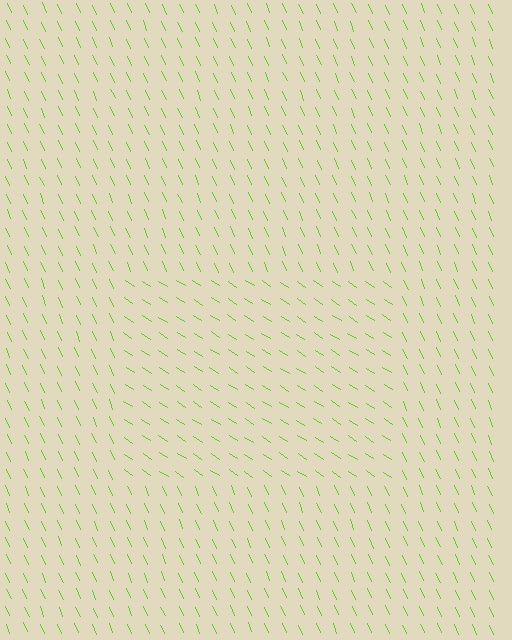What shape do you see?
I see a rectangle.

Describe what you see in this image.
The image is filled with small lime line segments. A rectangle region in the image has lines oriented differently from the surrounding lines, creating a visible texture boundary.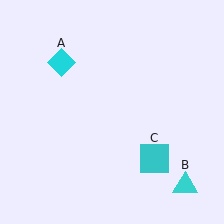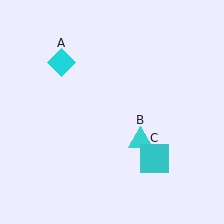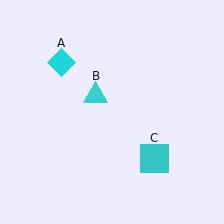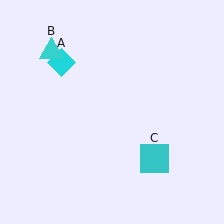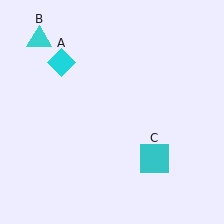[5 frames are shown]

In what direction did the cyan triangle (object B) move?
The cyan triangle (object B) moved up and to the left.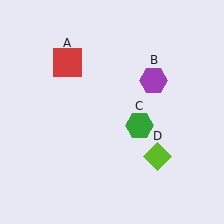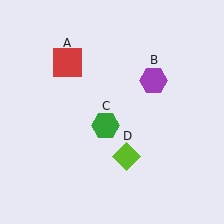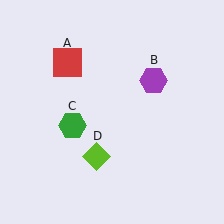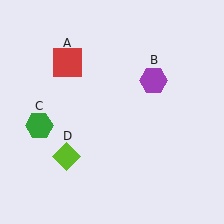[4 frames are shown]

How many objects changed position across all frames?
2 objects changed position: green hexagon (object C), lime diamond (object D).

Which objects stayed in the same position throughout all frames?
Red square (object A) and purple hexagon (object B) remained stationary.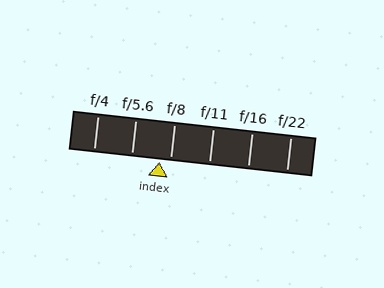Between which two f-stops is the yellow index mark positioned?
The index mark is between f/5.6 and f/8.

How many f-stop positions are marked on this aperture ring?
There are 6 f-stop positions marked.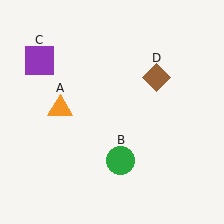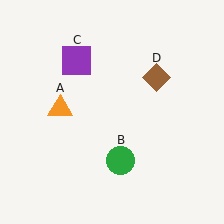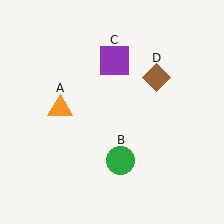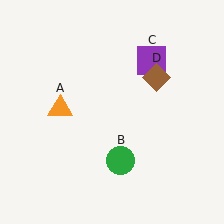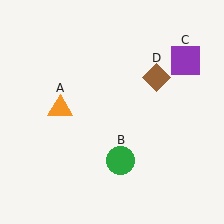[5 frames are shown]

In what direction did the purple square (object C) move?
The purple square (object C) moved right.